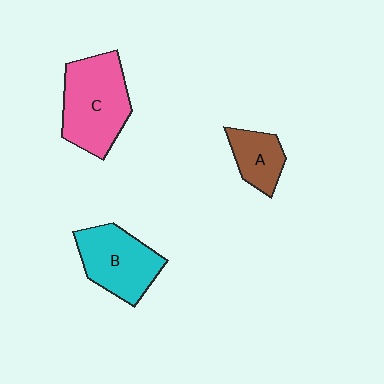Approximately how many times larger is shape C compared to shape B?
Approximately 1.2 times.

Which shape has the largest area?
Shape C (pink).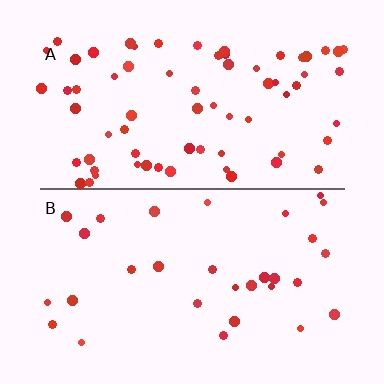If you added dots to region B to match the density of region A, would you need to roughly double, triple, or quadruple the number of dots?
Approximately double.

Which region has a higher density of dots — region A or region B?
A (the top).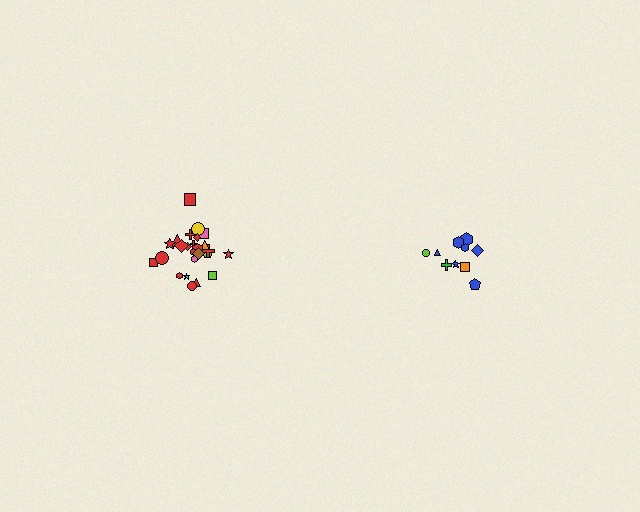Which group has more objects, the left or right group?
The left group.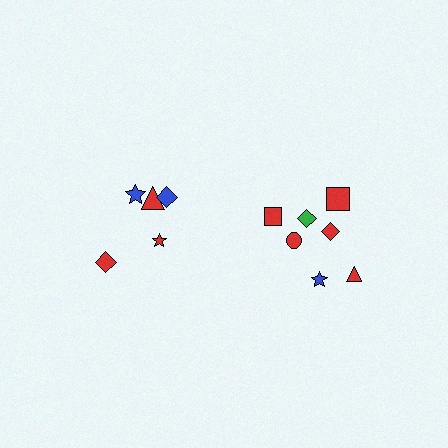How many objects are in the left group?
There are 5 objects.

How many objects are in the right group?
There are 7 objects.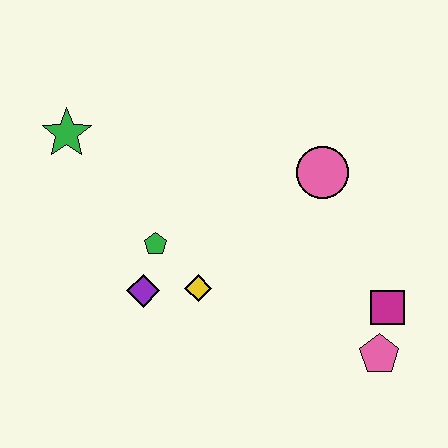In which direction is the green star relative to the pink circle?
The green star is to the left of the pink circle.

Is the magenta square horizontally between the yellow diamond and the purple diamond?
No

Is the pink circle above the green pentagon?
Yes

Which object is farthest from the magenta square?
The green star is farthest from the magenta square.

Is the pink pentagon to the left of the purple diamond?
No